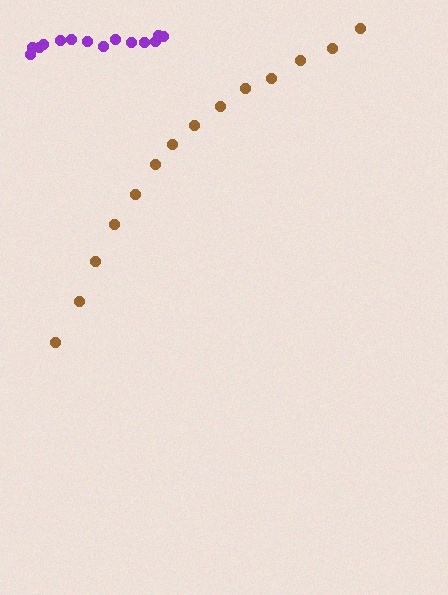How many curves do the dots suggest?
There are 2 distinct paths.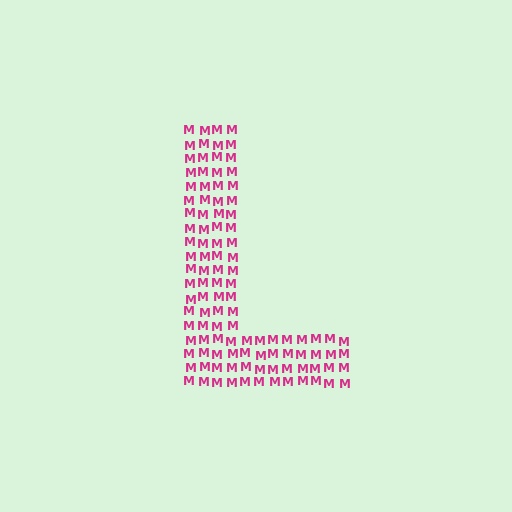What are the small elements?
The small elements are letter M's.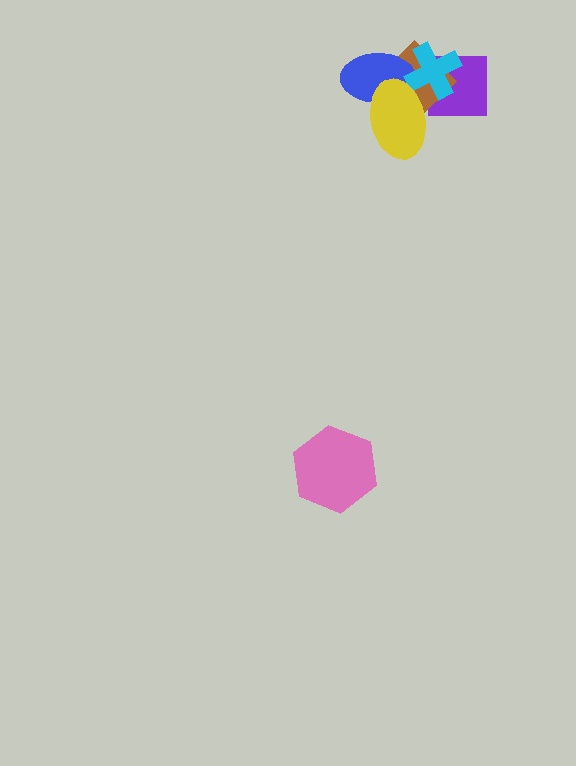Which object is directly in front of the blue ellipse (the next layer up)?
The cyan cross is directly in front of the blue ellipse.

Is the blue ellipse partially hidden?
Yes, it is partially covered by another shape.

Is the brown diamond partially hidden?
Yes, it is partially covered by another shape.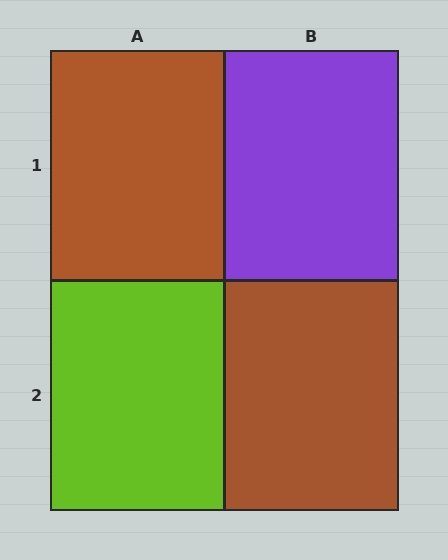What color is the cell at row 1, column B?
Purple.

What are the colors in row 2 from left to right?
Lime, brown.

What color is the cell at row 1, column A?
Brown.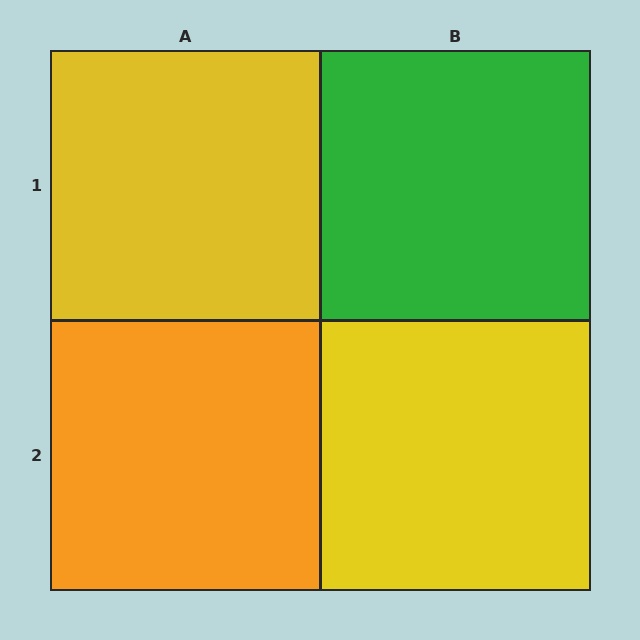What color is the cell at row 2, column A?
Orange.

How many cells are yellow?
2 cells are yellow.